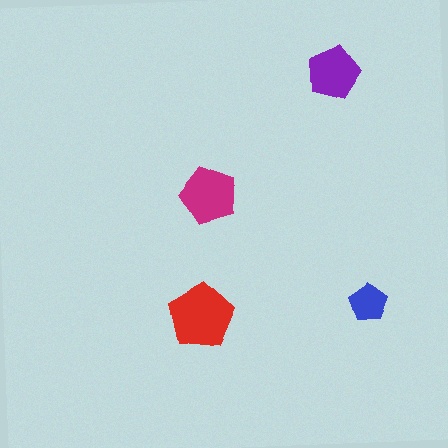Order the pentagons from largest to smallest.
the red one, the magenta one, the purple one, the blue one.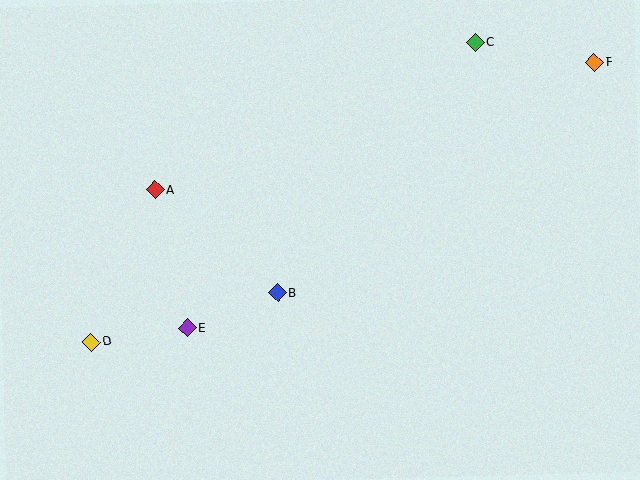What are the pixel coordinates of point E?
Point E is at (187, 328).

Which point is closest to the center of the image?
Point B at (277, 293) is closest to the center.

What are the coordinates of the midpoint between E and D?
The midpoint between E and D is at (139, 335).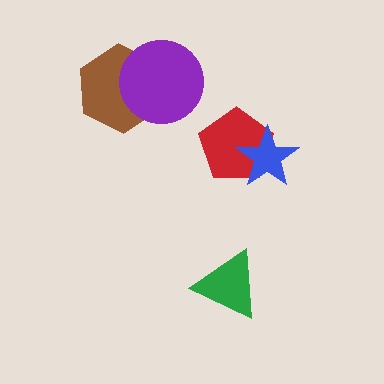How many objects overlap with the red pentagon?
1 object overlaps with the red pentagon.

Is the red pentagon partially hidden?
Yes, it is partially covered by another shape.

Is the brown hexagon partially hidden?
Yes, it is partially covered by another shape.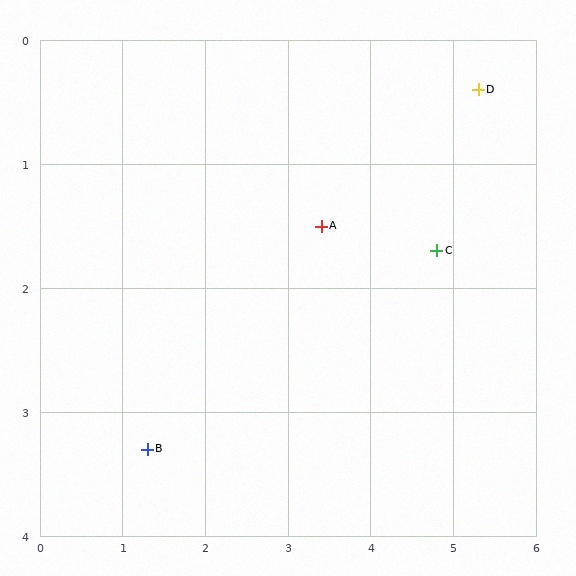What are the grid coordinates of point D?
Point D is at approximately (5.3, 0.4).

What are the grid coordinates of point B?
Point B is at approximately (1.3, 3.3).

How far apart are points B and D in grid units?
Points B and D are about 4.9 grid units apart.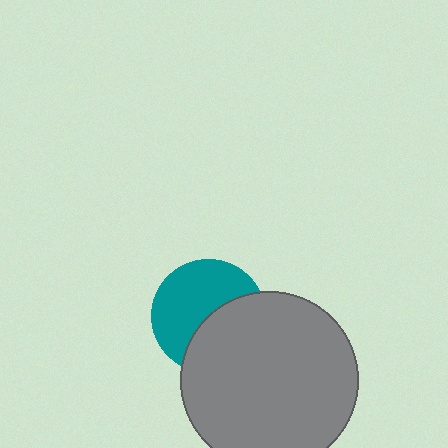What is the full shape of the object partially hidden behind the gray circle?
The partially hidden object is a teal circle.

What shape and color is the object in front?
The object in front is a gray circle.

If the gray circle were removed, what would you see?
You would see the complete teal circle.